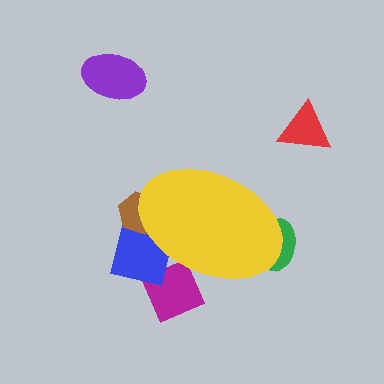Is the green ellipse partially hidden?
Yes, the green ellipse is partially hidden behind the yellow ellipse.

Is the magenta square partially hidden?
Yes, the magenta square is partially hidden behind the yellow ellipse.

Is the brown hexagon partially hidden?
Yes, the brown hexagon is partially hidden behind the yellow ellipse.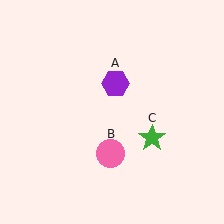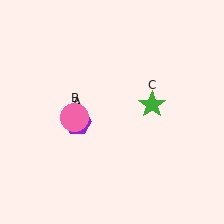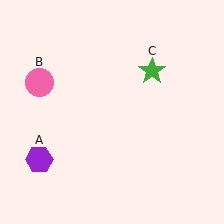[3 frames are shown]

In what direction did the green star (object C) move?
The green star (object C) moved up.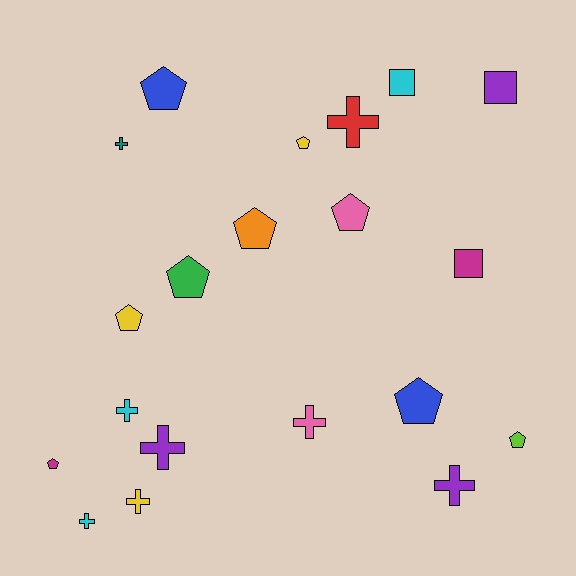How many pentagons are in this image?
There are 9 pentagons.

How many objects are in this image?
There are 20 objects.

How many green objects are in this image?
There is 1 green object.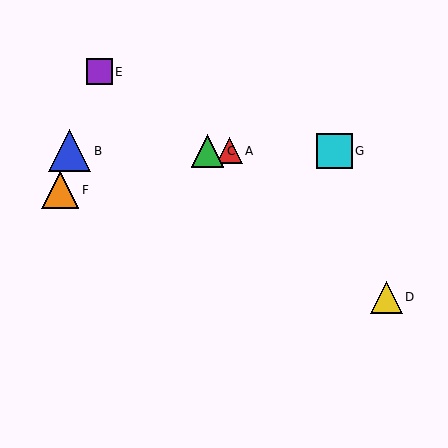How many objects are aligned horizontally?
4 objects (A, B, C, G) are aligned horizontally.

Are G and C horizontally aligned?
Yes, both are at y≈151.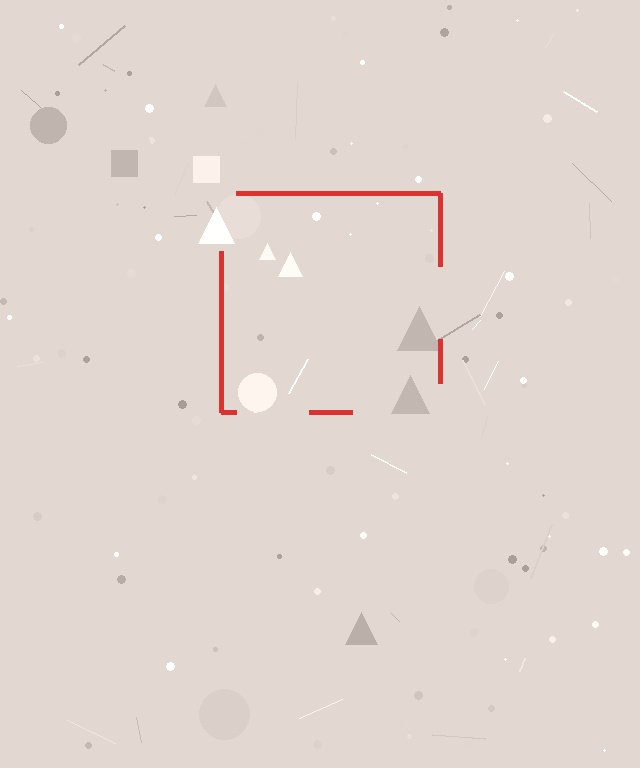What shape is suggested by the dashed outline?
The dashed outline suggests a square.